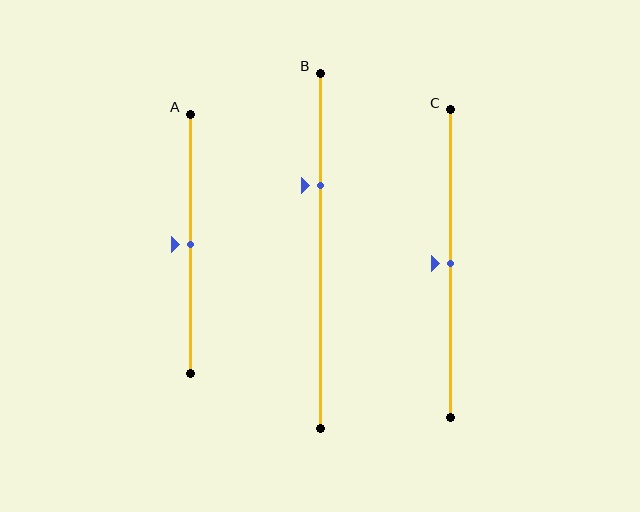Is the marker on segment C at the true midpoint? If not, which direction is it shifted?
Yes, the marker on segment C is at the true midpoint.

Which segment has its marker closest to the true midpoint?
Segment A has its marker closest to the true midpoint.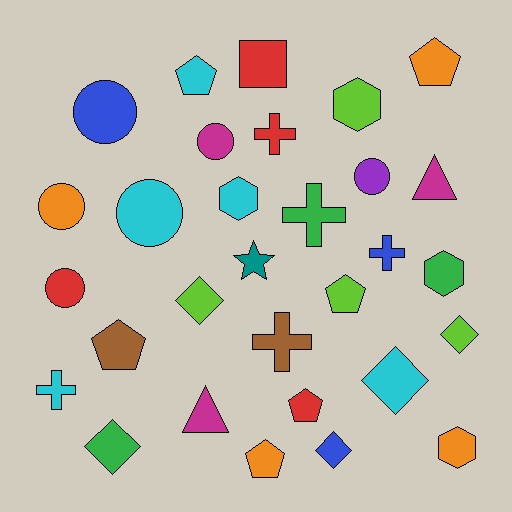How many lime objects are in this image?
There are 4 lime objects.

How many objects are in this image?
There are 30 objects.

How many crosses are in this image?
There are 5 crosses.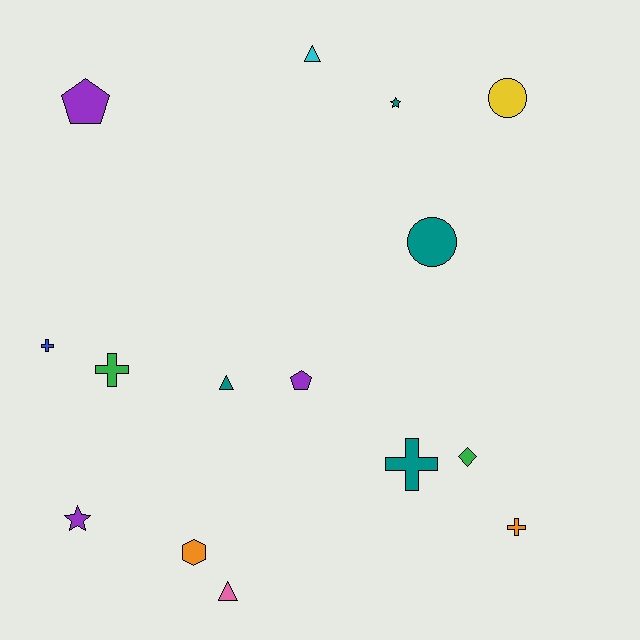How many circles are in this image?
There are 2 circles.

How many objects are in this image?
There are 15 objects.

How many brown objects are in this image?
There are no brown objects.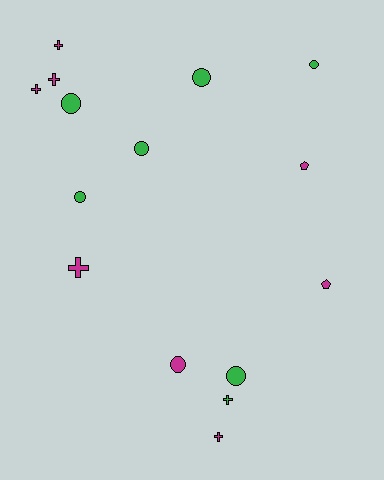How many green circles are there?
There are 6 green circles.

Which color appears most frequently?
Magenta, with 8 objects.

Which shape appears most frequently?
Circle, with 7 objects.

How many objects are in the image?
There are 15 objects.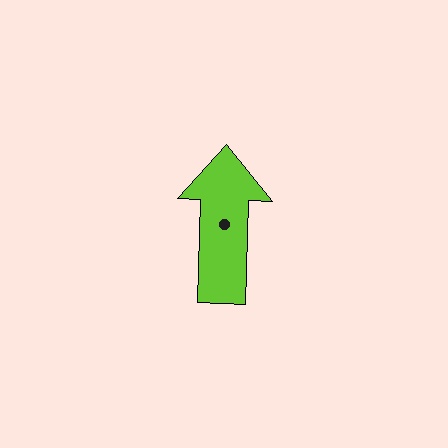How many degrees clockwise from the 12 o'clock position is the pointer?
Approximately 2 degrees.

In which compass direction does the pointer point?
North.